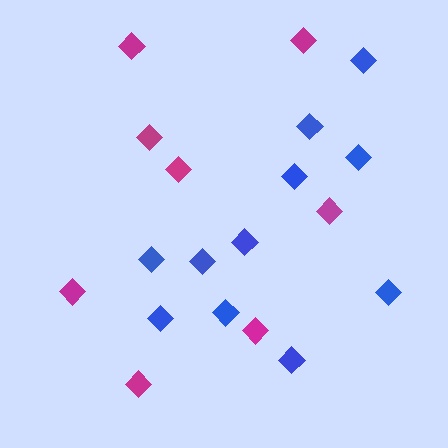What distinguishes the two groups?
There are 2 groups: one group of blue diamonds (11) and one group of magenta diamonds (8).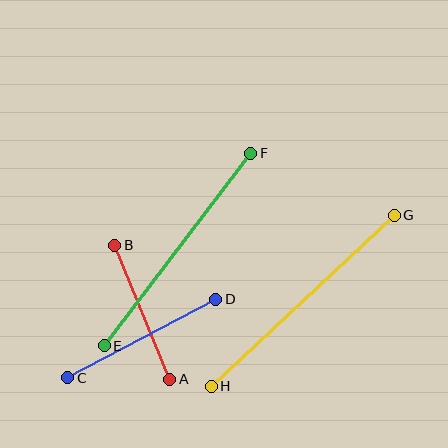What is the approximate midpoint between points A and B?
The midpoint is at approximately (142, 312) pixels.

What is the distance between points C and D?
The distance is approximately 168 pixels.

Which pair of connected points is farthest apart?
Points G and H are farthest apart.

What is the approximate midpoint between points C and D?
The midpoint is at approximately (142, 339) pixels.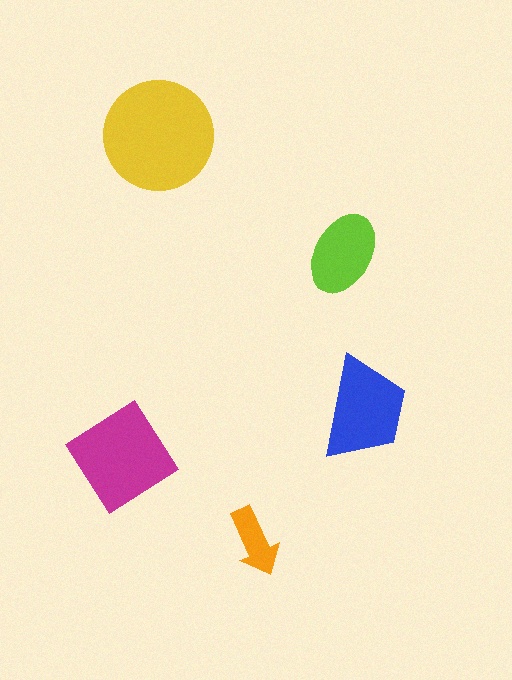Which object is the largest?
The yellow circle.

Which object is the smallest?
The orange arrow.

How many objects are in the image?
There are 5 objects in the image.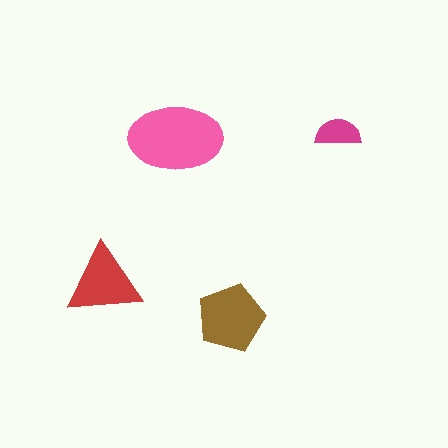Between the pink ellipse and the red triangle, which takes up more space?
The pink ellipse.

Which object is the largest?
The pink ellipse.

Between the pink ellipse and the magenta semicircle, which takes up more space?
The pink ellipse.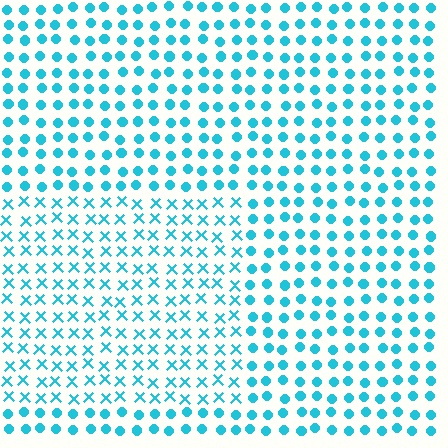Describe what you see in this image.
The image is filled with small cyan elements arranged in a uniform grid. A rectangle-shaped region contains X marks, while the surrounding area contains circles. The boundary is defined purely by the change in element shape.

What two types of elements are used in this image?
The image uses X marks inside the rectangle region and circles outside it.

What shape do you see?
I see a rectangle.